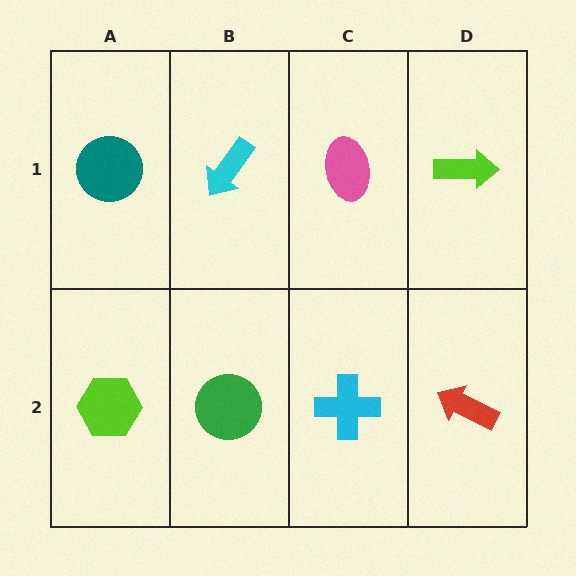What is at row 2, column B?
A green circle.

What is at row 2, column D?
A red arrow.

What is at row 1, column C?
A pink ellipse.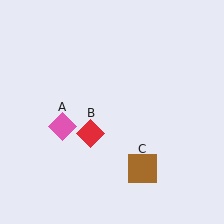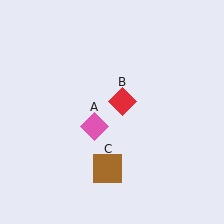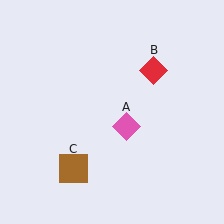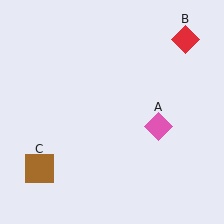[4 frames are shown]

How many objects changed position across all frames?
3 objects changed position: pink diamond (object A), red diamond (object B), brown square (object C).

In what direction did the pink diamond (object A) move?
The pink diamond (object A) moved right.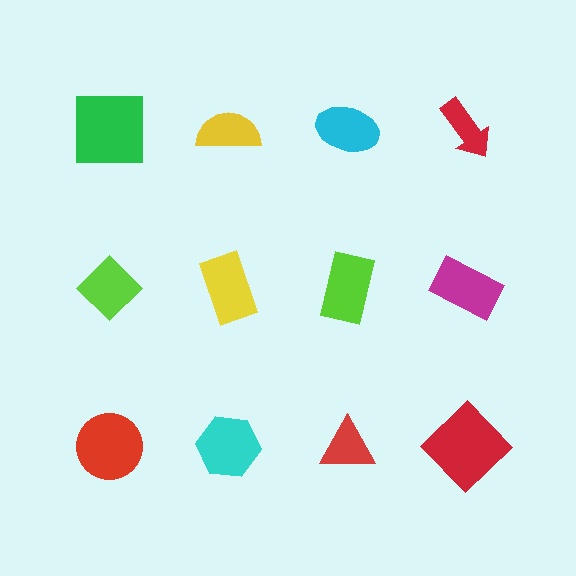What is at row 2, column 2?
A yellow rectangle.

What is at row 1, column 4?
A red arrow.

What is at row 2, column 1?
A lime diamond.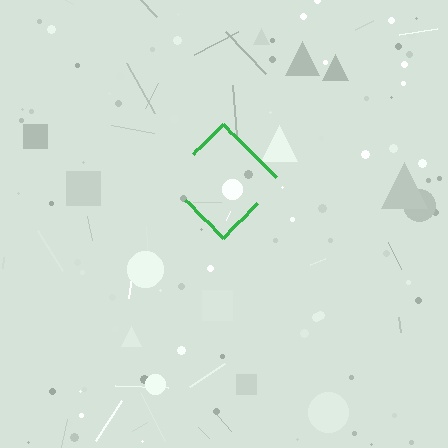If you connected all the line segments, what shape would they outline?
They would outline a diamond.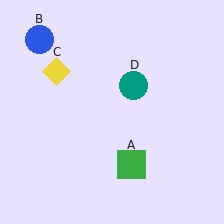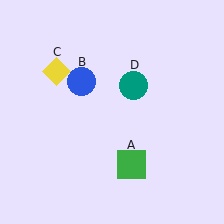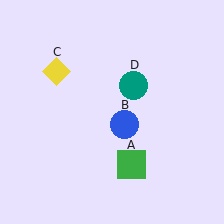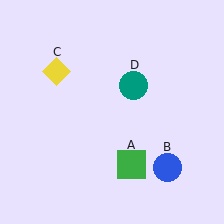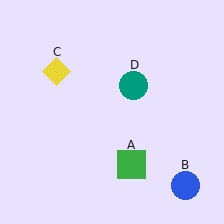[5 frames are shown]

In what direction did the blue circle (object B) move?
The blue circle (object B) moved down and to the right.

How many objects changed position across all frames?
1 object changed position: blue circle (object B).